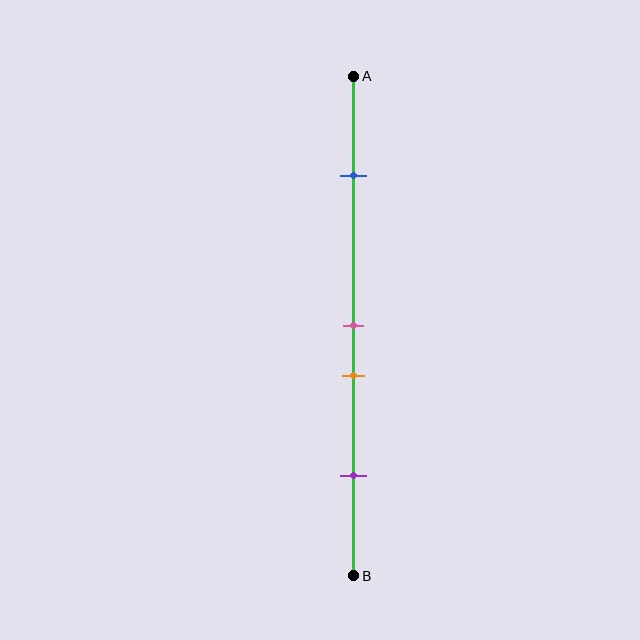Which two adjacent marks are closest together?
The pink and orange marks are the closest adjacent pair.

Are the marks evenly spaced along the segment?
No, the marks are not evenly spaced.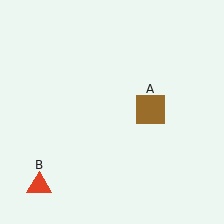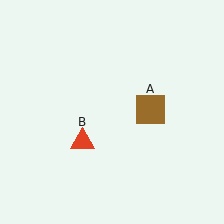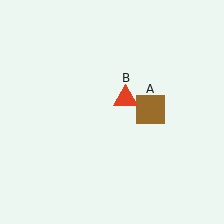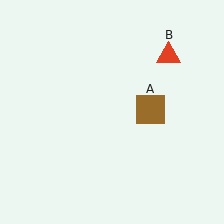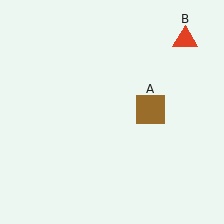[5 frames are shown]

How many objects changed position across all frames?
1 object changed position: red triangle (object B).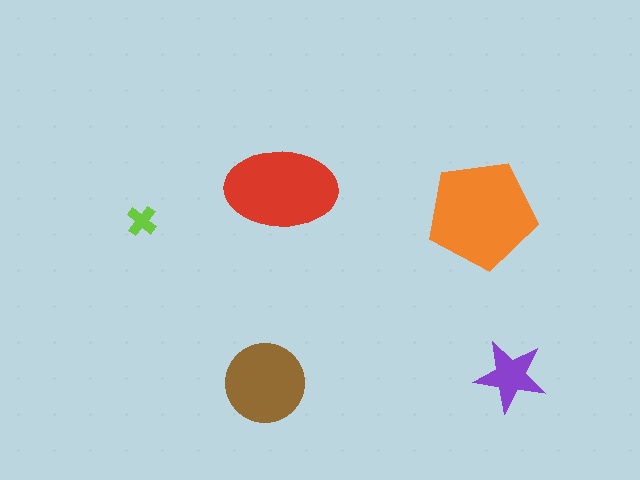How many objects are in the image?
There are 5 objects in the image.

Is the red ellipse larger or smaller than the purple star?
Larger.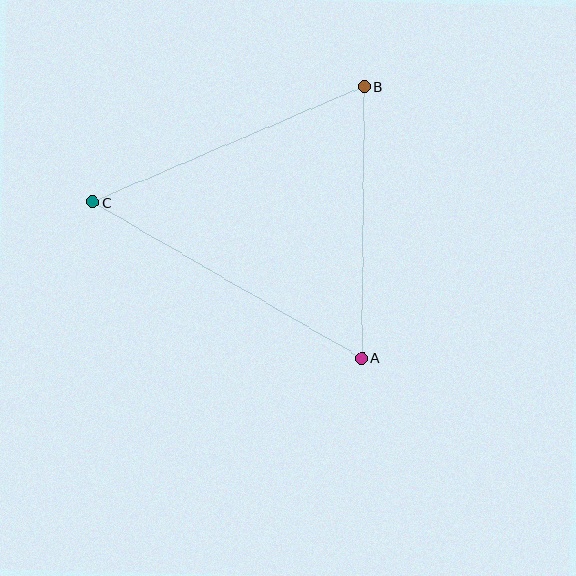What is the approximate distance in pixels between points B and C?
The distance between B and C is approximately 295 pixels.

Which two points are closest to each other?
Points A and B are closest to each other.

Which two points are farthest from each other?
Points A and C are farthest from each other.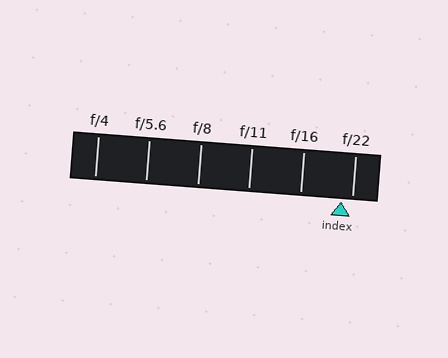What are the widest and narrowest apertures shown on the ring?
The widest aperture shown is f/4 and the narrowest is f/22.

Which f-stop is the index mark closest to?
The index mark is closest to f/22.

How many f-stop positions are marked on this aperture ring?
There are 6 f-stop positions marked.